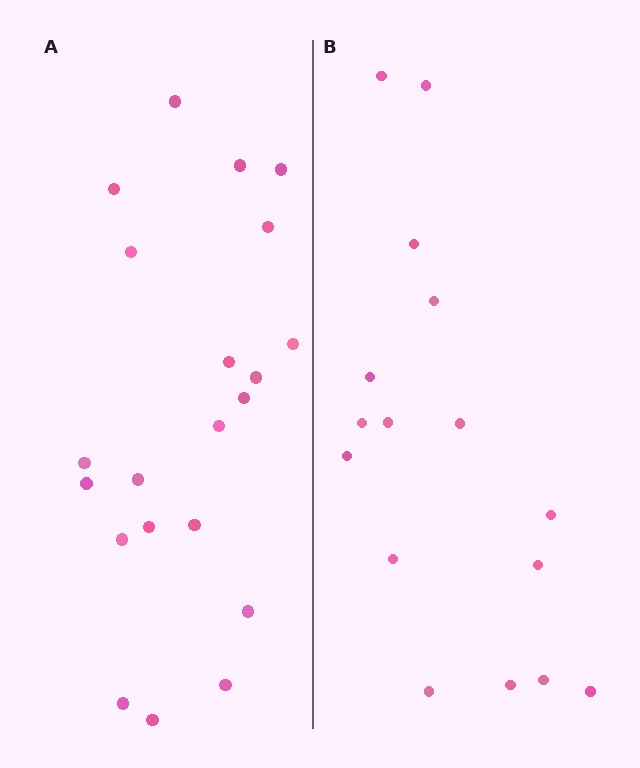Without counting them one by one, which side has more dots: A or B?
Region A (the left region) has more dots.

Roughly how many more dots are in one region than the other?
Region A has about 5 more dots than region B.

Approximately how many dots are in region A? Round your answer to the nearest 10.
About 20 dots. (The exact count is 21, which rounds to 20.)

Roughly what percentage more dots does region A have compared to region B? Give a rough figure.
About 30% more.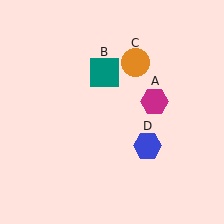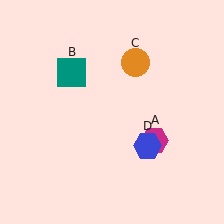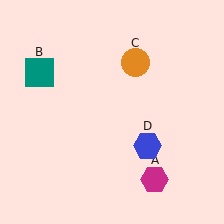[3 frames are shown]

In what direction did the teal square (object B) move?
The teal square (object B) moved left.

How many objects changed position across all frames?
2 objects changed position: magenta hexagon (object A), teal square (object B).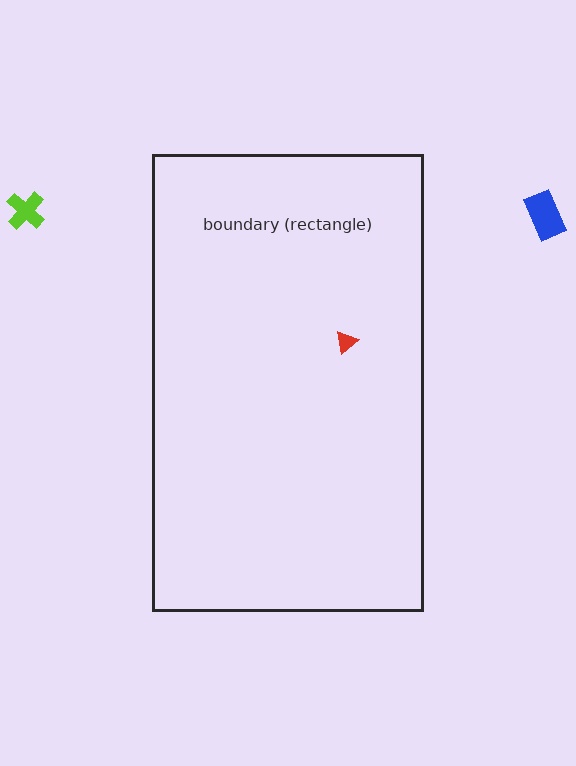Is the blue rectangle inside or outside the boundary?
Outside.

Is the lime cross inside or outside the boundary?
Outside.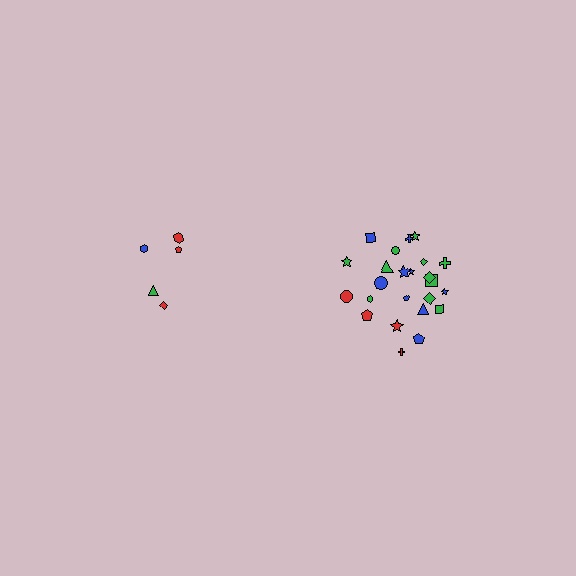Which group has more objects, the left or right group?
The right group.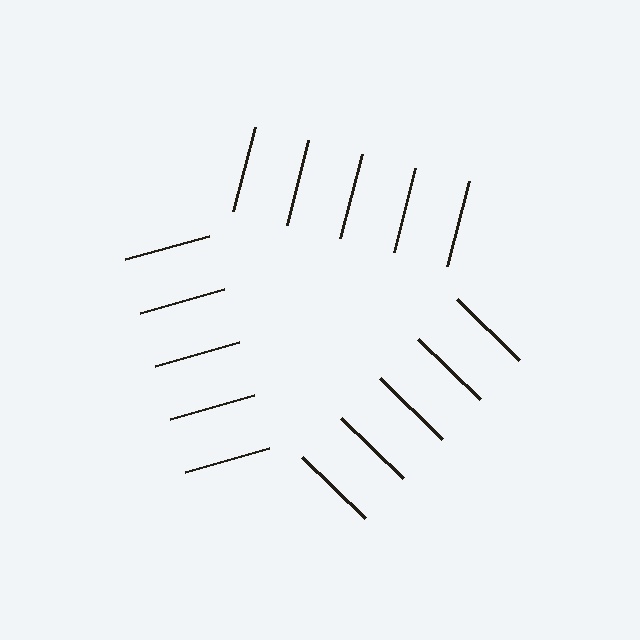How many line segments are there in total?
15 — 5 along each of the 3 edges.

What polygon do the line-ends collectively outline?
An illusory triangle — the line segments terminate on its edges but no continuous stroke is drawn.